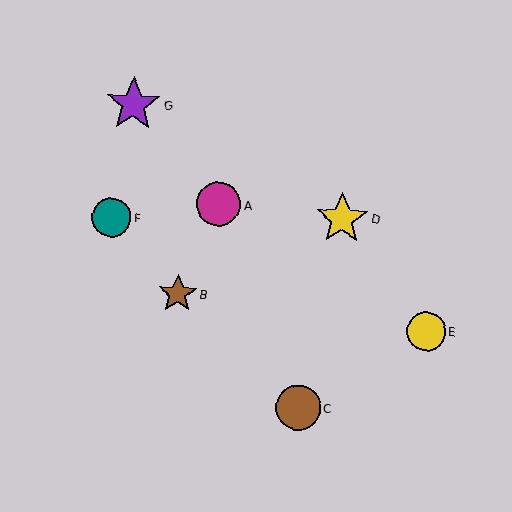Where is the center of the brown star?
The center of the brown star is at (178, 294).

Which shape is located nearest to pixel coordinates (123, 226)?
The teal circle (labeled F) at (112, 217) is nearest to that location.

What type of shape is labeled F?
Shape F is a teal circle.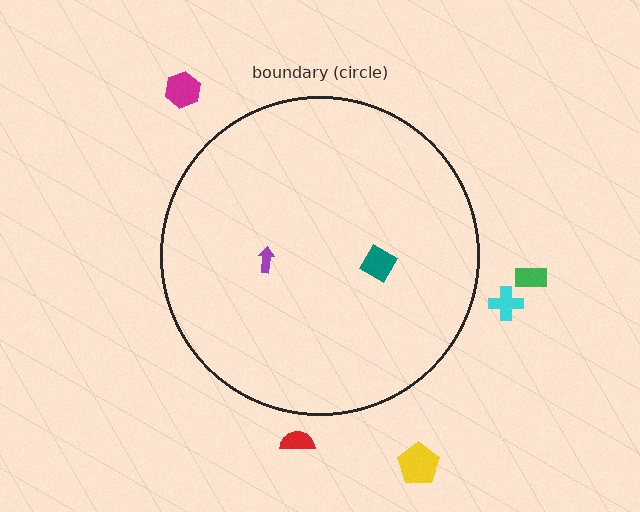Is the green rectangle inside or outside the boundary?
Outside.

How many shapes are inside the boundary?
2 inside, 5 outside.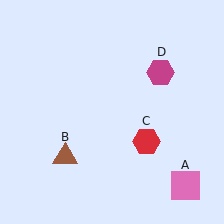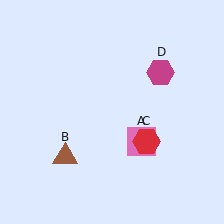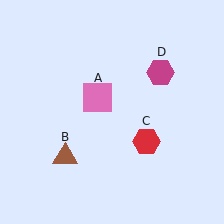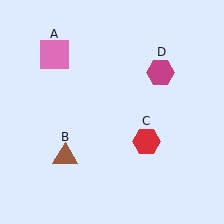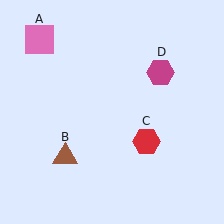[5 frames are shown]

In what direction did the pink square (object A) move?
The pink square (object A) moved up and to the left.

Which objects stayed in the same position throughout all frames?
Brown triangle (object B) and red hexagon (object C) and magenta hexagon (object D) remained stationary.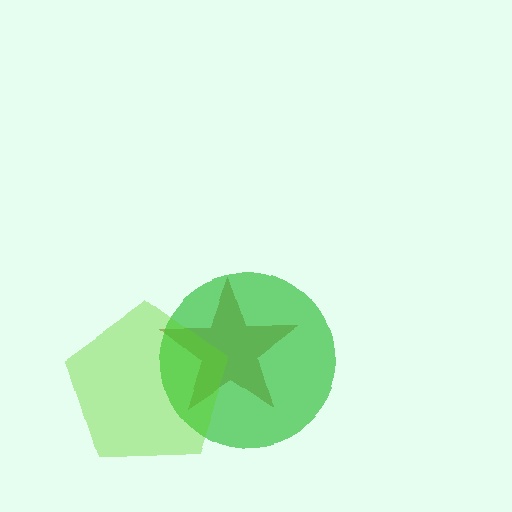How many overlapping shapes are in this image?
There are 3 overlapping shapes in the image.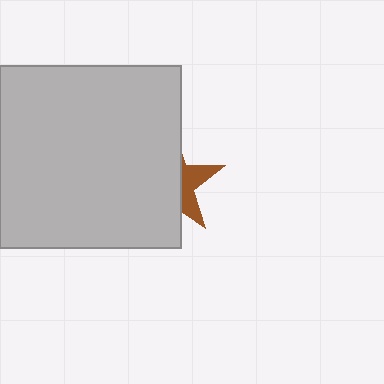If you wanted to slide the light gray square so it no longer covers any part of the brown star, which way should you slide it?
Slide it left — that is the most direct way to separate the two shapes.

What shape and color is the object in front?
The object in front is a light gray square.